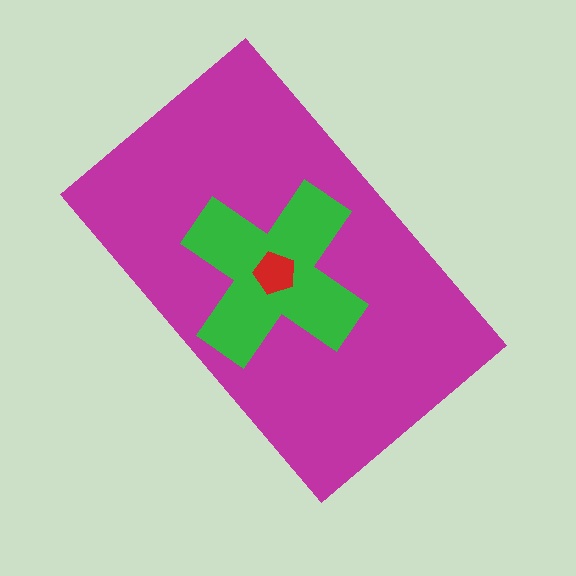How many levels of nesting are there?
3.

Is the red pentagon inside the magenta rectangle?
Yes.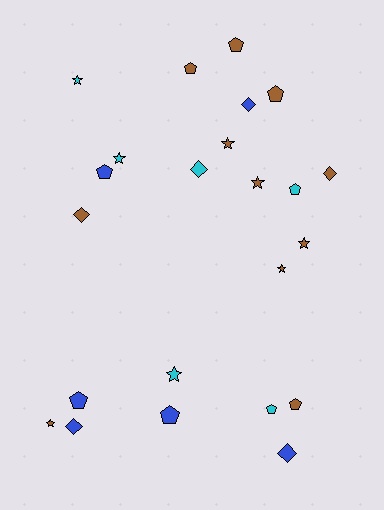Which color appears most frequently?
Brown, with 11 objects.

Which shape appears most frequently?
Pentagon, with 9 objects.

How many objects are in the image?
There are 23 objects.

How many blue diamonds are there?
There are 3 blue diamonds.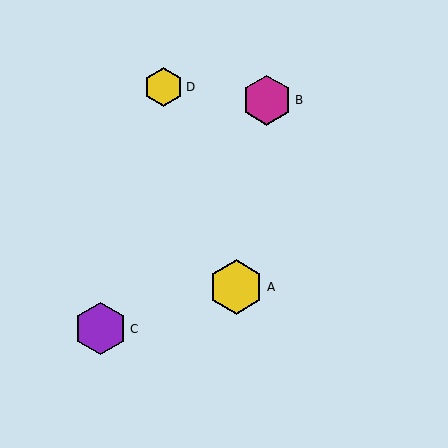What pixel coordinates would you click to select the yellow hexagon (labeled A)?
Click at (236, 287) to select the yellow hexagon A.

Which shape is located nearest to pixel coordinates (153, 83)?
The yellow hexagon (labeled D) at (163, 87) is nearest to that location.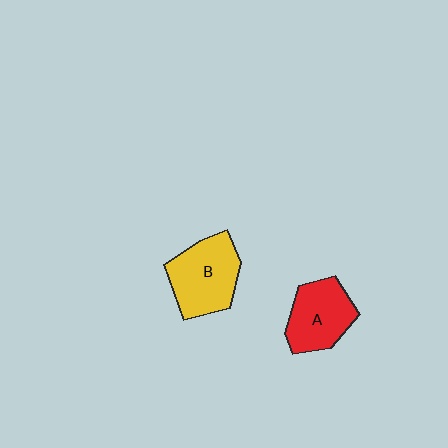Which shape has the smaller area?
Shape A (red).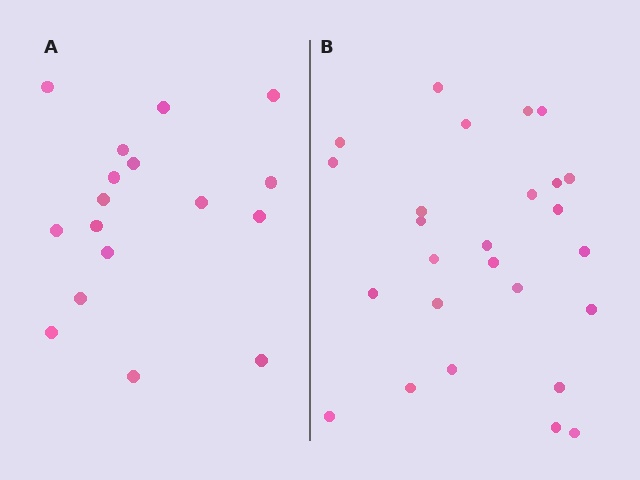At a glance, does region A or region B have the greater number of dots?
Region B (the right region) has more dots.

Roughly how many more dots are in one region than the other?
Region B has roughly 8 or so more dots than region A.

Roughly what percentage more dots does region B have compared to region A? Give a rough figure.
About 55% more.